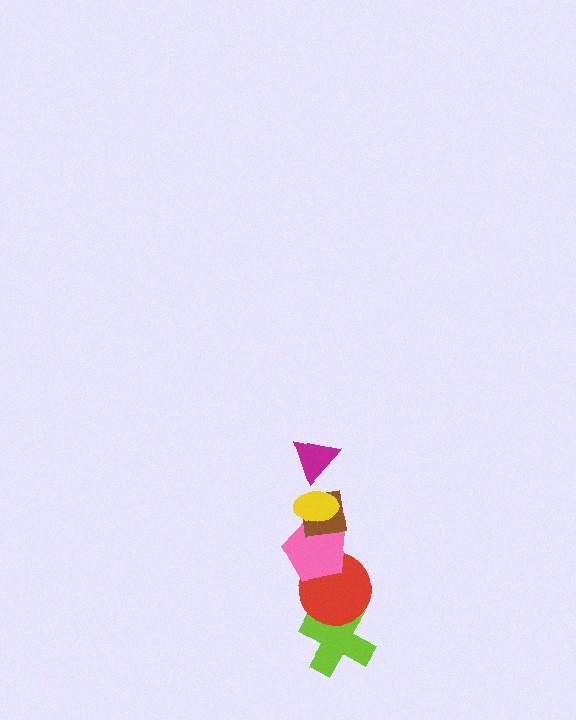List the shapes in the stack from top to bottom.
From top to bottom: the magenta triangle, the yellow ellipse, the brown square, the pink pentagon, the red circle, the lime cross.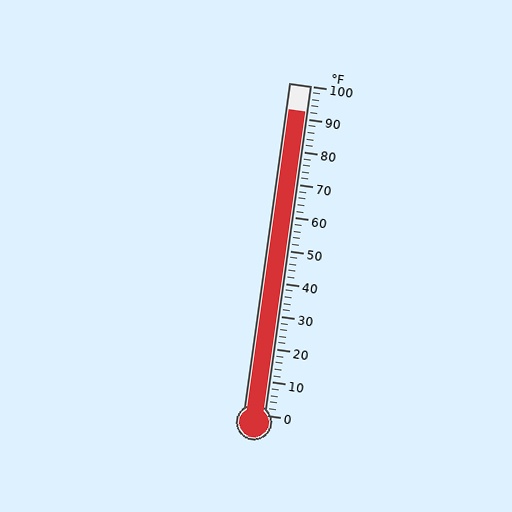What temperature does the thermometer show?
The thermometer shows approximately 92°F.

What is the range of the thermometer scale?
The thermometer scale ranges from 0°F to 100°F.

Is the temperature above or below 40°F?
The temperature is above 40°F.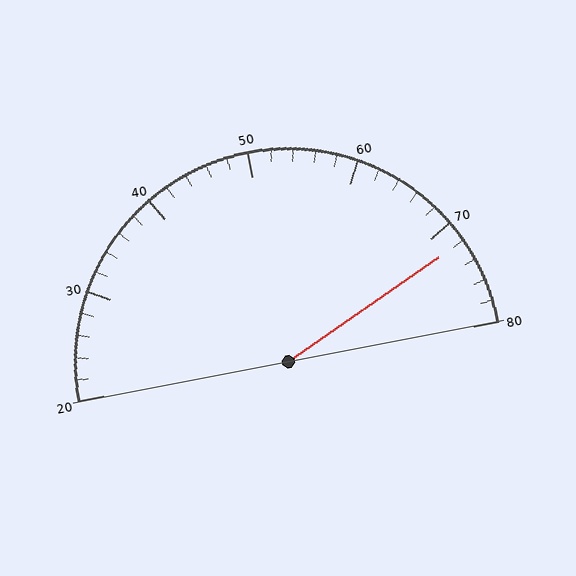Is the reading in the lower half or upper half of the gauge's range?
The reading is in the upper half of the range (20 to 80).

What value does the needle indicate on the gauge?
The needle indicates approximately 72.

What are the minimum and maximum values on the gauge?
The gauge ranges from 20 to 80.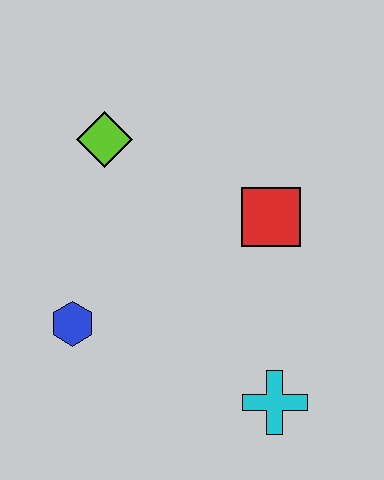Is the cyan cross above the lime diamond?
No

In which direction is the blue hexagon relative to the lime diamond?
The blue hexagon is below the lime diamond.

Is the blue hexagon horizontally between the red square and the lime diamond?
No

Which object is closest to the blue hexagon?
The lime diamond is closest to the blue hexagon.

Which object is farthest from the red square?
The blue hexagon is farthest from the red square.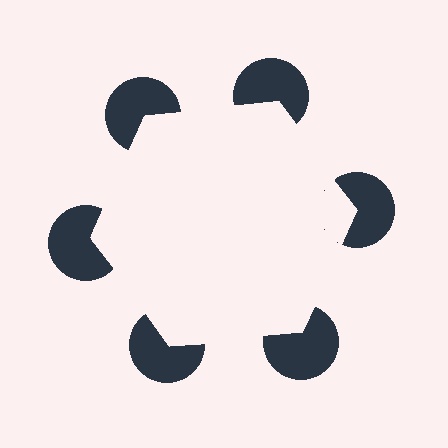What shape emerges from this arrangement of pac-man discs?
An illusory hexagon — its edges are inferred from the aligned wedge cuts in the pac-man discs, not physically drawn.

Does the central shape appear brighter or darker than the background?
It typically appears slightly brighter than the background, even though no actual brightness change is drawn.